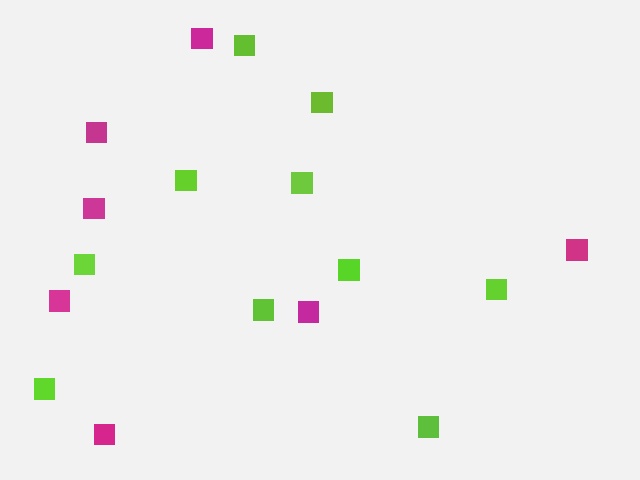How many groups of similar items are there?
There are 2 groups: one group of magenta squares (7) and one group of lime squares (10).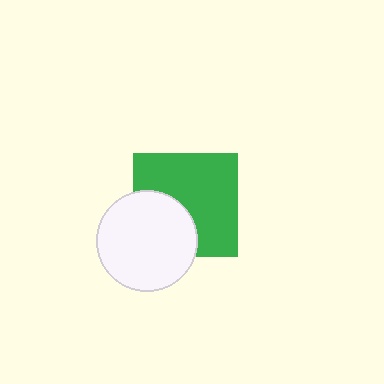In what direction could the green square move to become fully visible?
The green square could move toward the upper-right. That would shift it out from behind the white circle entirely.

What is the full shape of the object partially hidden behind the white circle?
The partially hidden object is a green square.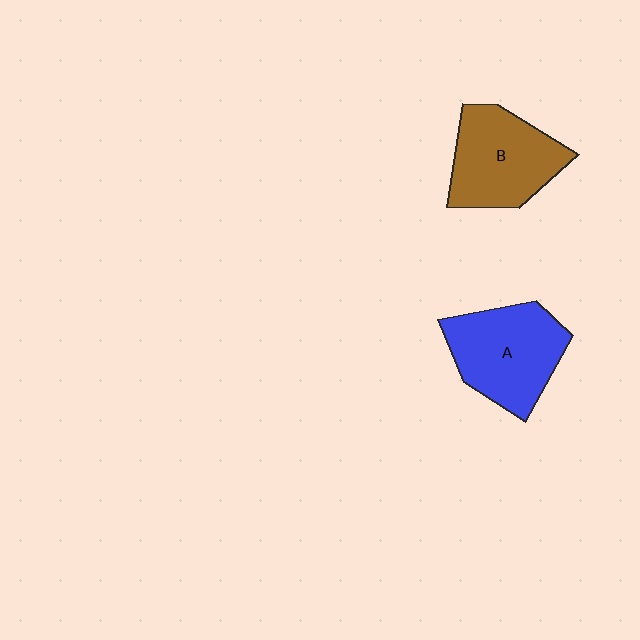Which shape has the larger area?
Shape A (blue).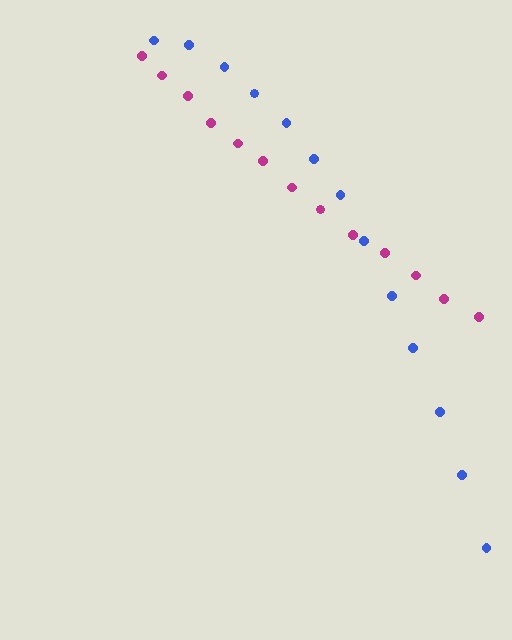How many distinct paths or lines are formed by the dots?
There are 2 distinct paths.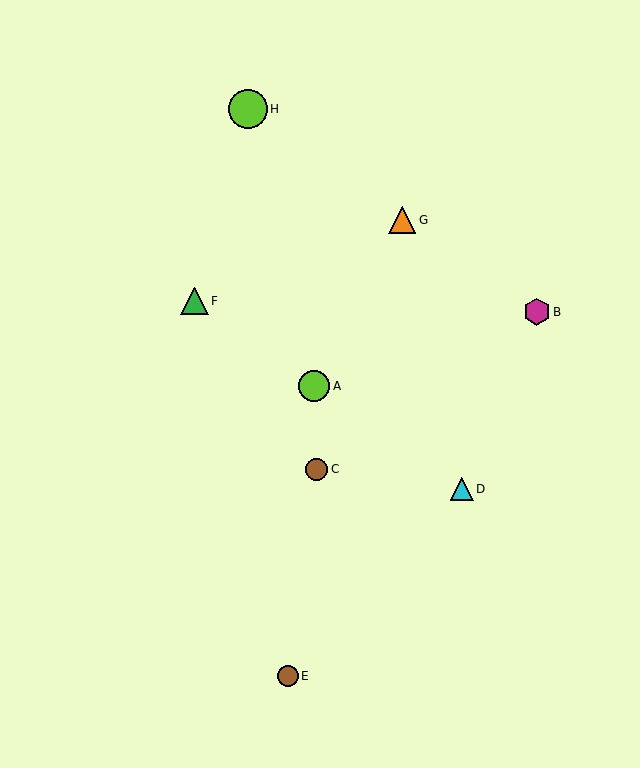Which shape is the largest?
The lime circle (labeled H) is the largest.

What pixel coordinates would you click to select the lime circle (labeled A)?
Click at (314, 386) to select the lime circle A.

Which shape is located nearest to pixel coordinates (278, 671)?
The brown circle (labeled E) at (288, 676) is nearest to that location.